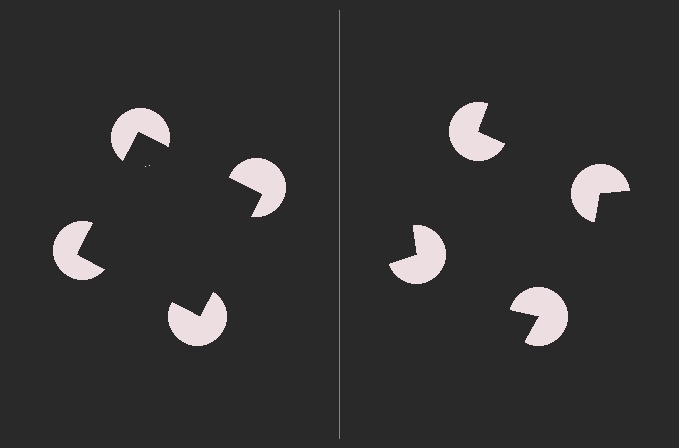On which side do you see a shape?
An illusory square appears on the left side. On the right side the wedge cuts are rotated, so no coherent shape forms.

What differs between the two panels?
The pac-man discs are positioned identically on both sides; only the wedge orientations differ. On the left they align to a square; on the right they are misaligned.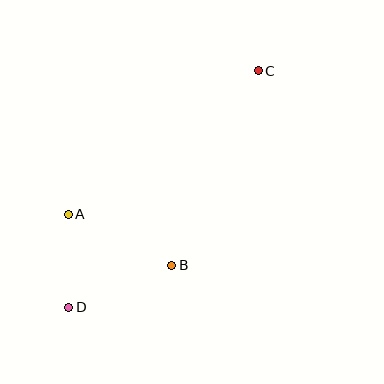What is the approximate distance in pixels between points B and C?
The distance between B and C is approximately 213 pixels.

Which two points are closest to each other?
Points A and D are closest to each other.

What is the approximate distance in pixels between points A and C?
The distance between A and C is approximately 238 pixels.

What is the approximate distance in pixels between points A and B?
The distance between A and B is approximately 115 pixels.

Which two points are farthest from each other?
Points C and D are farthest from each other.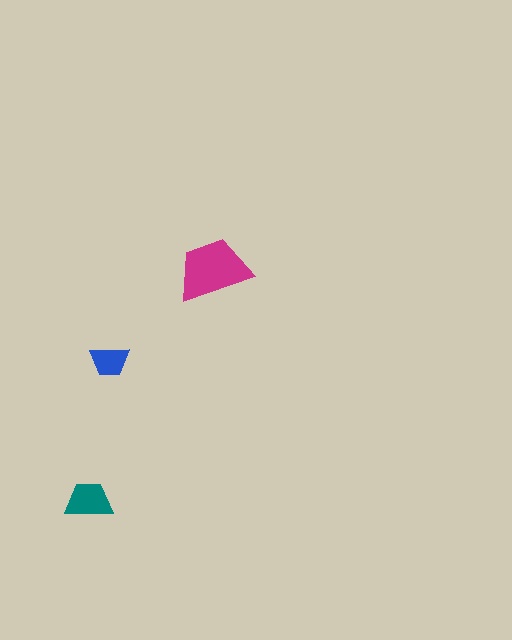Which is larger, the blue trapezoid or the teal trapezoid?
The teal one.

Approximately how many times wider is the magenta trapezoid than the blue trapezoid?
About 2 times wider.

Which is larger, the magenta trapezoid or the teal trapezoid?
The magenta one.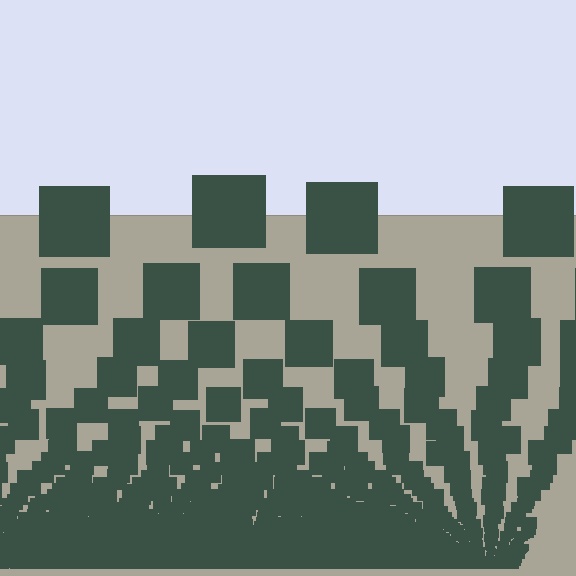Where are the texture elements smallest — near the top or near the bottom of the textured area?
Near the bottom.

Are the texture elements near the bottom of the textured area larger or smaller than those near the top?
Smaller. The gradient is inverted — elements near the bottom are smaller and denser.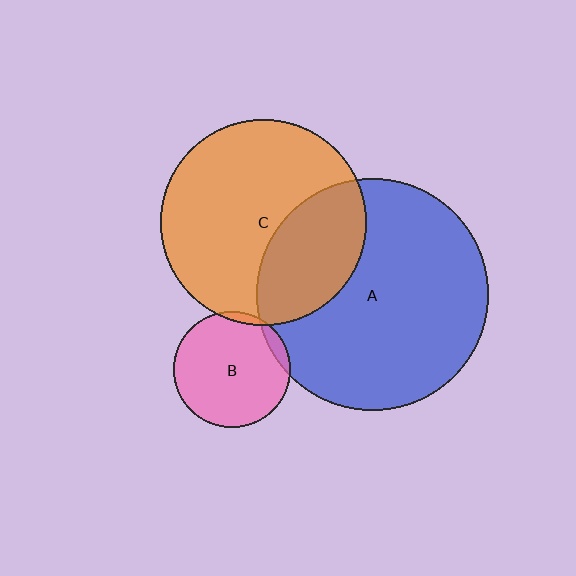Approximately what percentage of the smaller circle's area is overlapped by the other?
Approximately 30%.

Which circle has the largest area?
Circle A (blue).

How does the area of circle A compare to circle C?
Approximately 1.3 times.